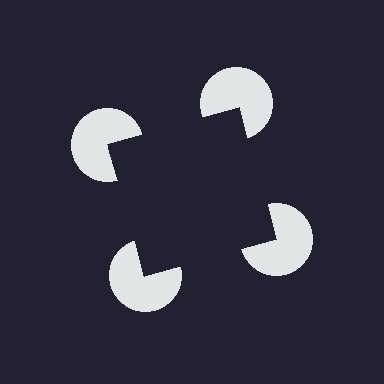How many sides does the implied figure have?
4 sides.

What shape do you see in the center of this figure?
An illusory square — its edges are inferred from the aligned wedge cuts in the pac-man discs, not physically drawn.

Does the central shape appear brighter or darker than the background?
It typically appears slightly darker than the background, even though no actual brightness change is drawn.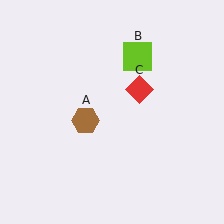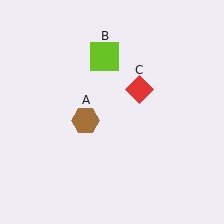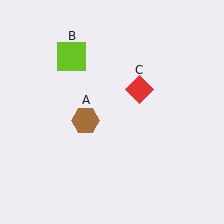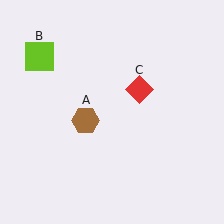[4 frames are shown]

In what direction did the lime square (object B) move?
The lime square (object B) moved left.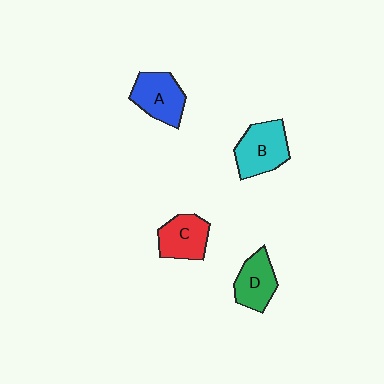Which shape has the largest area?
Shape B (cyan).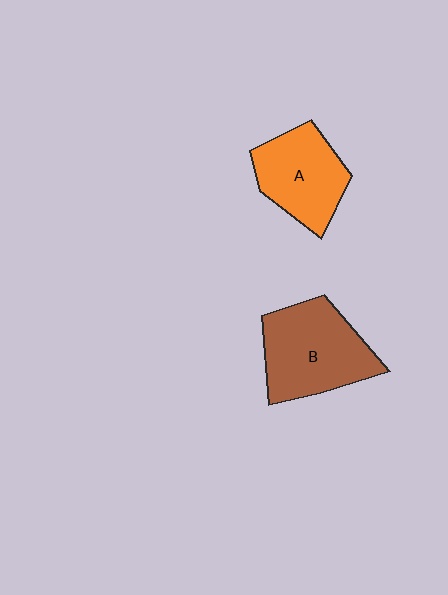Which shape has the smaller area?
Shape A (orange).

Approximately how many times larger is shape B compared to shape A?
Approximately 1.3 times.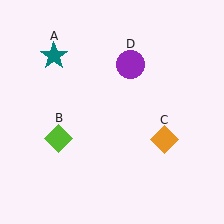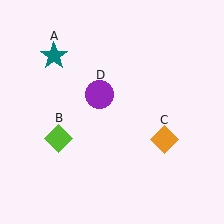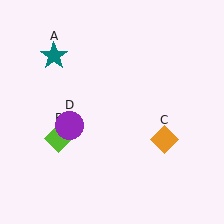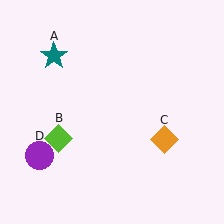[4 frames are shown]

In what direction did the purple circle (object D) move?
The purple circle (object D) moved down and to the left.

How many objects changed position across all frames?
1 object changed position: purple circle (object D).